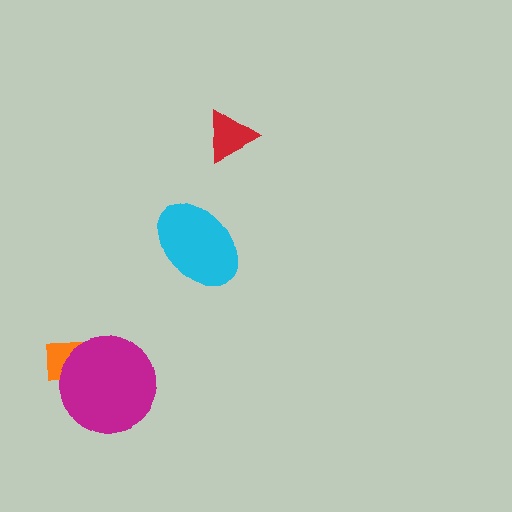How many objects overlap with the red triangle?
0 objects overlap with the red triangle.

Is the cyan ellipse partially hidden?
No, no other shape covers it.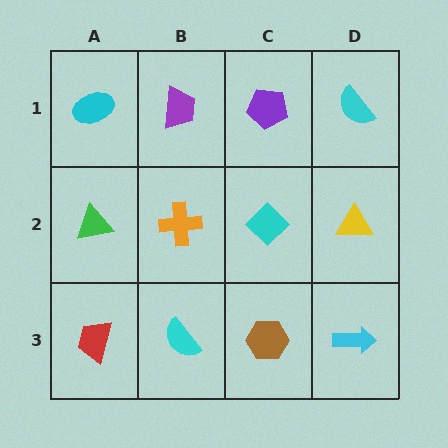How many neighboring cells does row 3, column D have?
2.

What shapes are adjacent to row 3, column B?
An orange cross (row 2, column B), a red trapezoid (row 3, column A), a brown hexagon (row 3, column C).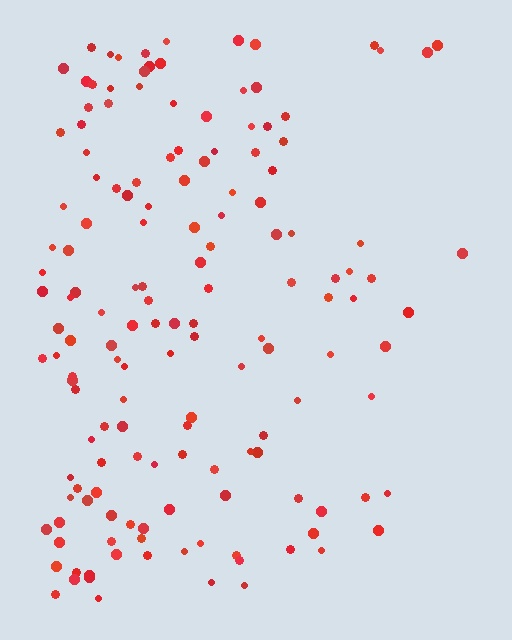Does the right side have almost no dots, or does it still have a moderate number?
Still a moderate number, just noticeably fewer than the left.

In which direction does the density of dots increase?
From right to left, with the left side densest.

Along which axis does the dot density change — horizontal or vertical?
Horizontal.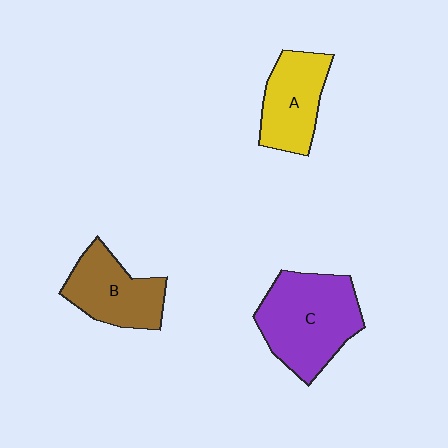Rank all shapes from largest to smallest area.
From largest to smallest: C (purple), B (brown), A (yellow).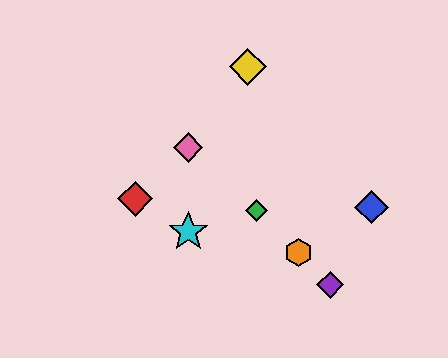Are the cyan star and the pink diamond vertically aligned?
Yes, both are at x≈188.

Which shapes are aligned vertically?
The cyan star, the pink diamond are aligned vertically.